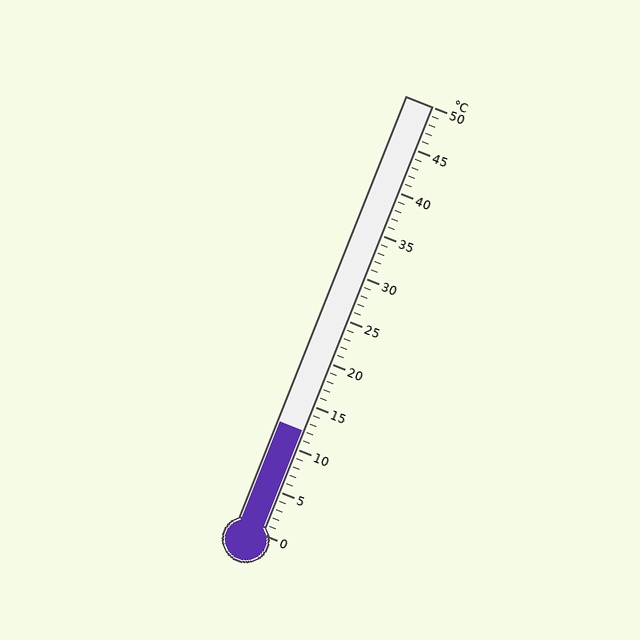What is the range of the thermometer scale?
The thermometer scale ranges from 0°C to 50°C.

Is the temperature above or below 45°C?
The temperature is below 45°C.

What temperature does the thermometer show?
The thermometer shows approximately 12°C.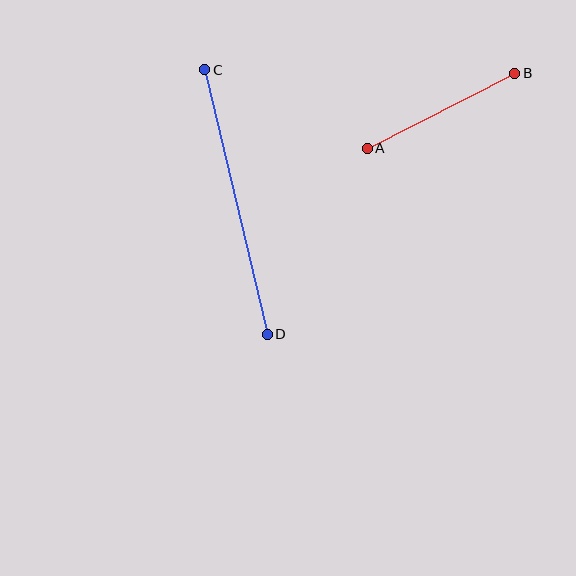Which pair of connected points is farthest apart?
Points C and D are farthest apart.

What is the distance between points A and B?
The distance is approximately 165 pixels.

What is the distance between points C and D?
The distance is approximately 272 pixels.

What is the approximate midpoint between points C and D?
The midpoint is at approximately (236, 202) pixels.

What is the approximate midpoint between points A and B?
The midpoint is at approximately (441, 111) pixels.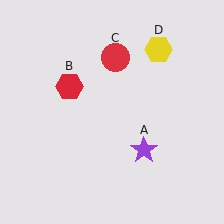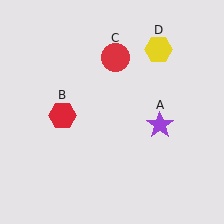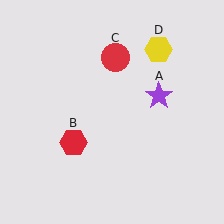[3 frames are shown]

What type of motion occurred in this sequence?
The purple star (object A), red hexagon (object B) rotated counterclockwise around the center of the scene.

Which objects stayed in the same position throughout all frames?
Red circle (object C) and yellow hexagon (object D) remained stationary.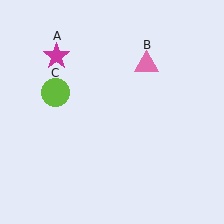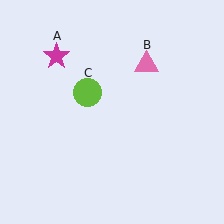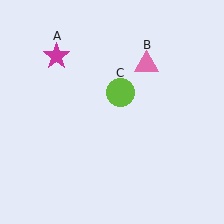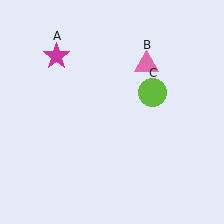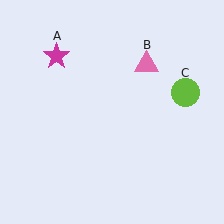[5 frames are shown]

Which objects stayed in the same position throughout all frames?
Magenta star (object A) and pink triangle (object B) remained stationary.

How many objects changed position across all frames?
1 object changed position: lime circle (object C).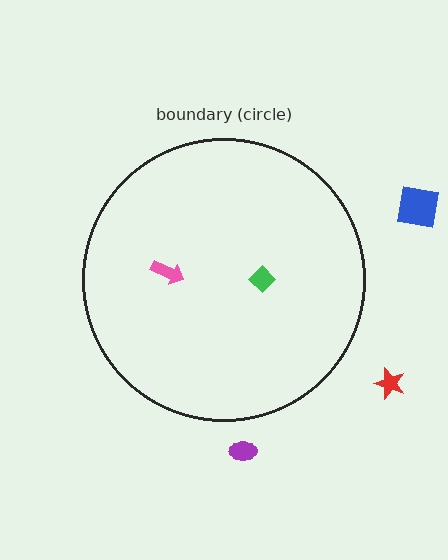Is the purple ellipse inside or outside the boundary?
Outside.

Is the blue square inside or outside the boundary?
Outside.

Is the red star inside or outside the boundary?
Outside.